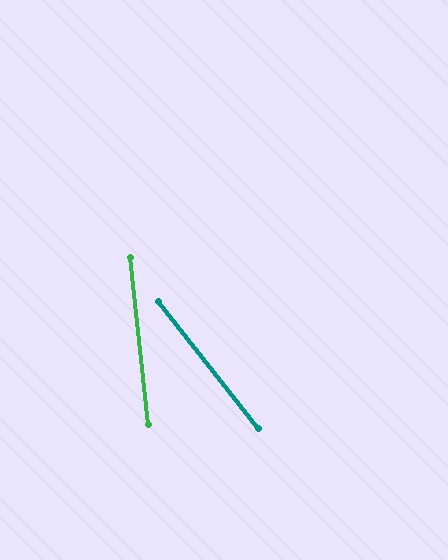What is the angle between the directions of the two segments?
Approximately 32 degrees.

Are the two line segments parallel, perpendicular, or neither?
Neither parallel nor perpendicular — they differ by about 32°.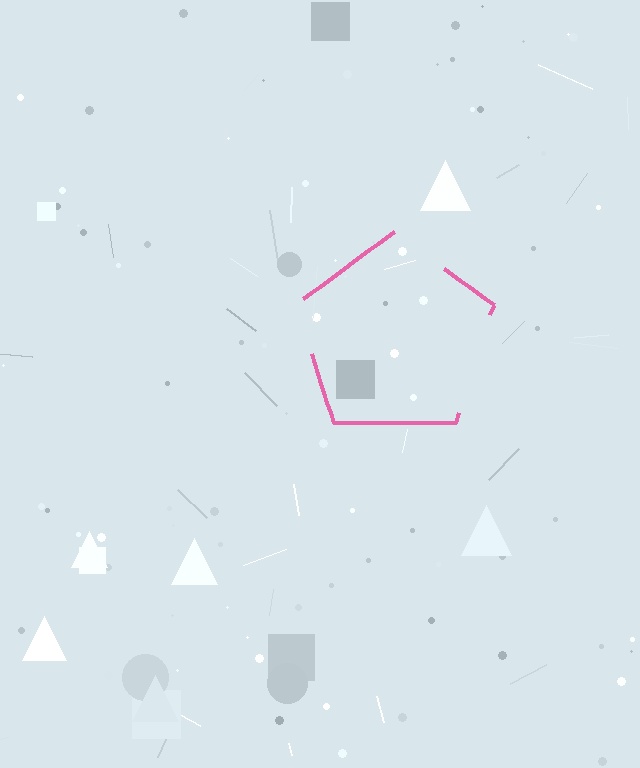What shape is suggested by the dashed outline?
The dashed outline suggests a pentagon.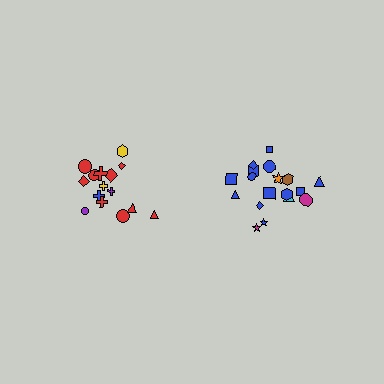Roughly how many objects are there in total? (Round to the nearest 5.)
Roughly 35 objects in total.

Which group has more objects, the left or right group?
The right group.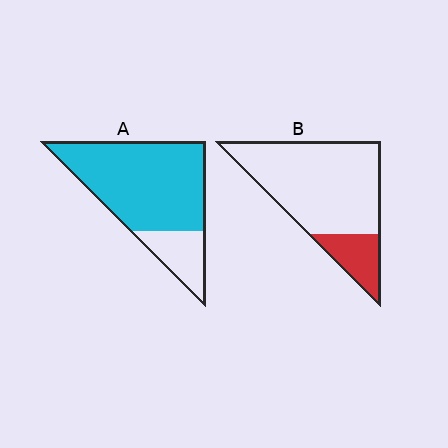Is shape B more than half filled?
No.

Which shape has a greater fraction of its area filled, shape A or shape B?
Shape A.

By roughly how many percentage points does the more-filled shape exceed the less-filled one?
By roughly 60 percentage points (A over B).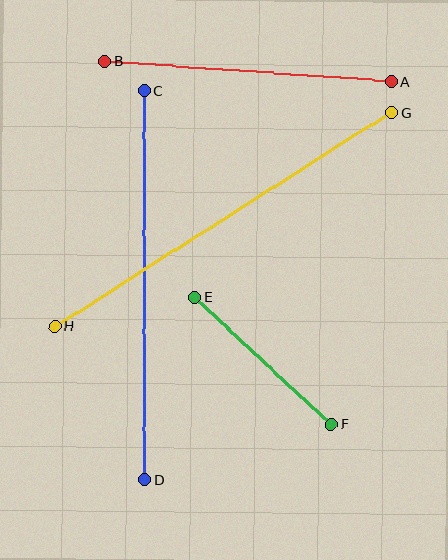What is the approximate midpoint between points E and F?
The midpoint is at approximately (263, 361) pixels.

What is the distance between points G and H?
The distance is approximately 399 pixels.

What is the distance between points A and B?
The distance is approximately 287 pixels.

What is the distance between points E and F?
The distance is approximately 187 pixels.